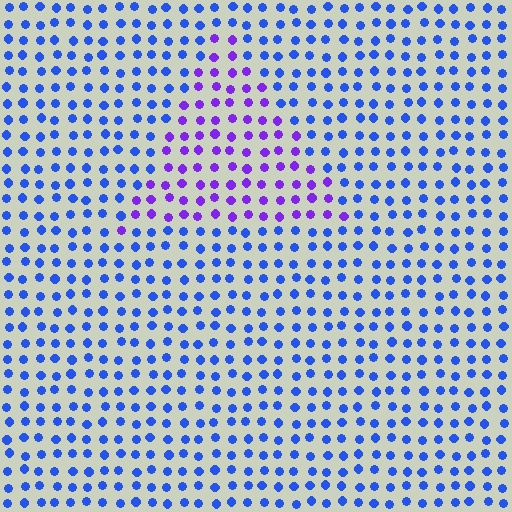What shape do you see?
I see a triangle.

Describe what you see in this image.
The image is filled with small blue elements in a uniform arrangement. A triangle-shaped region is visible where the elements are tinted to a slightly different hue, forming a subtle color boundary.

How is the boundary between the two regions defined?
The boundary is defined purely by a slight shift in hue (about 43 degrees). Spacing, size, and orientation are identical on both sides.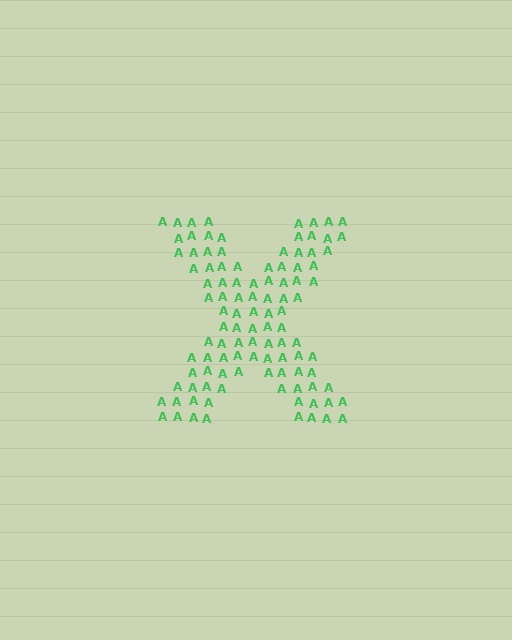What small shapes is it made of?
It is made of small letter A's.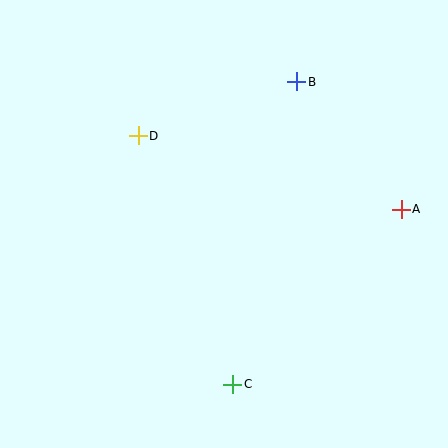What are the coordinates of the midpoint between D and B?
The midpoint between D and B is at (217, 109).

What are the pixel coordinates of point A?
Point A is at (401, 209).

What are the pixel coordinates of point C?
Point C is at (233, 384).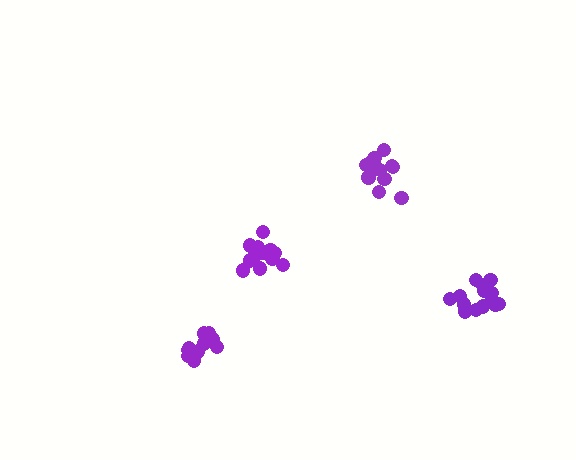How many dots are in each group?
Group 1: 13 dots, Group 2: 14 dots, Group 3: 15 dots, Group 4: 11 dots (53 total).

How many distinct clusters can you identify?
There are 4 distinct clusters.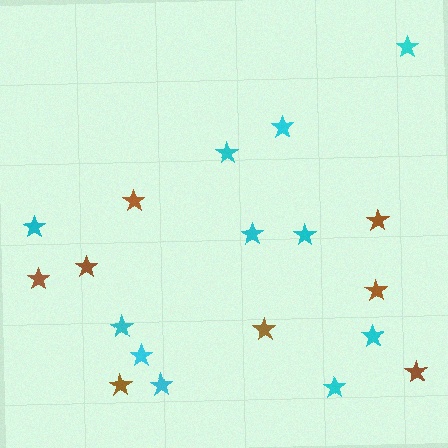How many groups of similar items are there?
There are 2 groups: one group of brown stars (8) and one group of cyan stars (11).